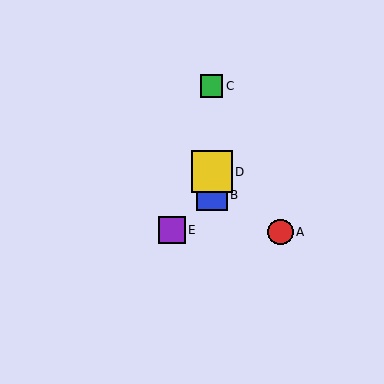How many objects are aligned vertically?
3 objects (B, C, D) are aligned vertically.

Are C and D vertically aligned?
Yes, both are at x≈212.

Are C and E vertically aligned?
No, C is at x≈212 and E is at x≈172.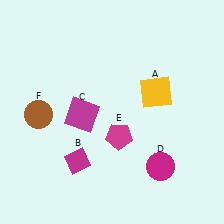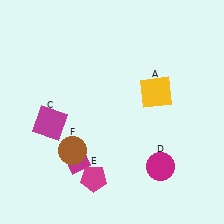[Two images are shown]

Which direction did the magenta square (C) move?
The magenta square (C) moved left.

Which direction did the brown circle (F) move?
The brown circle (F) moved down.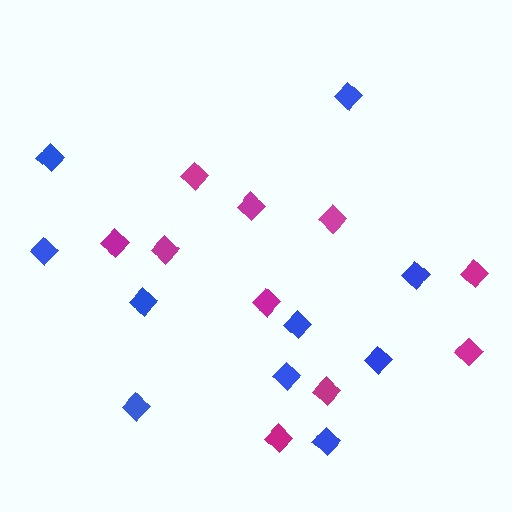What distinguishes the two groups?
There are 2 groups: one group of magenta diamonds (10) and one group of blue diamonds (10).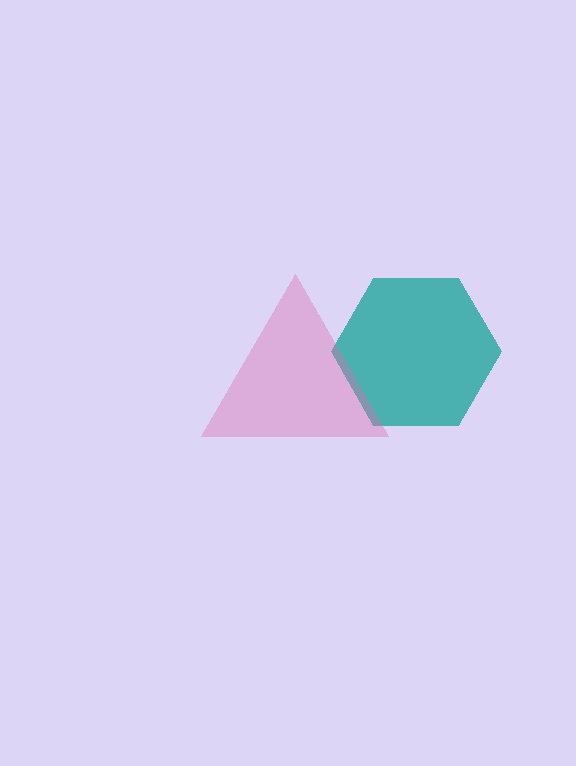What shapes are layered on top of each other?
The layered shapes are: a teal hexagon, a pink triangle.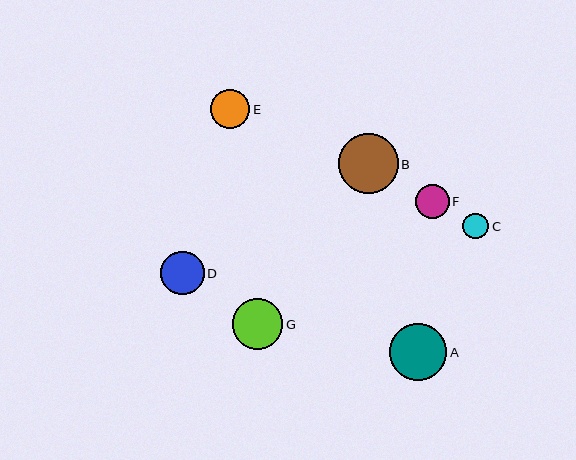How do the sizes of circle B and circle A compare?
Circle B and circle A are approximately the same size.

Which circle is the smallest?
Circle C is the smallest with a size of approximately 26 pixels.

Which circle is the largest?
Circle B is the largest with a size of approximately 60 pixels.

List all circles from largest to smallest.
From largest to smallest: B, A, G, D, E, F, C.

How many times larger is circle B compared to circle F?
Circle B is approximately 1.8 times the size of circle F.